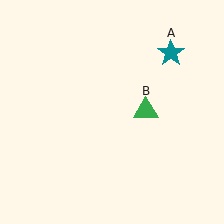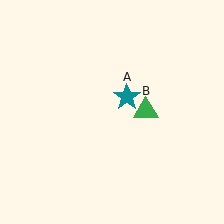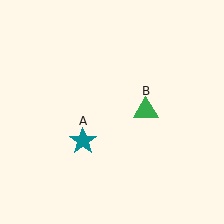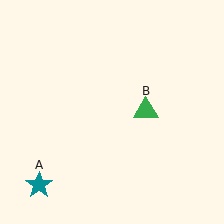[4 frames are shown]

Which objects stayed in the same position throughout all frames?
Green triangle (object B) remained stationary.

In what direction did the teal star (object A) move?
The teal star (object A) moved down and to the left.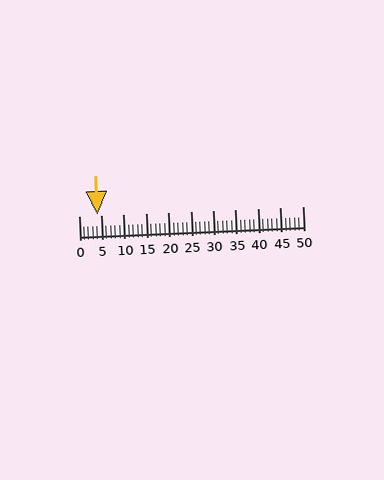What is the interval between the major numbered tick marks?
The major tick marks are spaced 5 units apart.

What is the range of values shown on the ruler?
The ruler shows values from 0 to 50.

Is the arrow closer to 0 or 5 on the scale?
The arrow is closer to 5.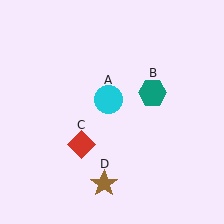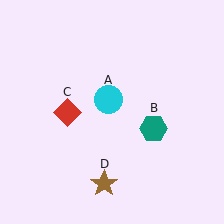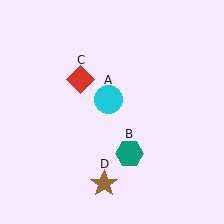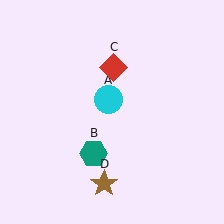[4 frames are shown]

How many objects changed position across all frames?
2 objects changed position: teal hexagon (object B), red diamond (object C).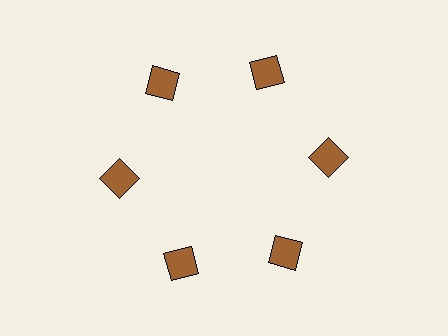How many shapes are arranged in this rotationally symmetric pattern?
There are 6 shapes, arranged in 6 groups of 1.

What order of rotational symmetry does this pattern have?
This pattern has 6-fold rotational symmetry.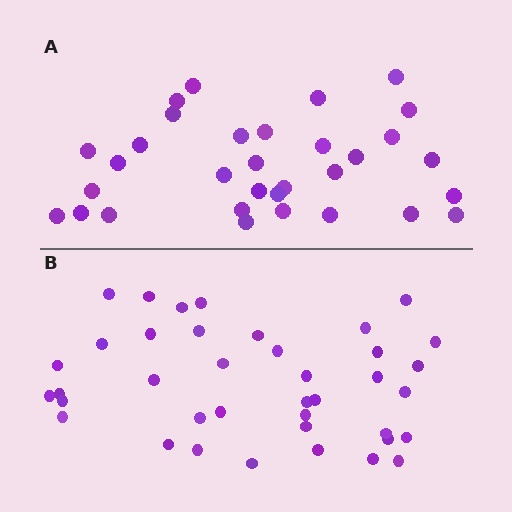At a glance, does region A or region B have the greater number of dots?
Region B (the bottom region) has more dots.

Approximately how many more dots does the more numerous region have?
Region B has roughly 8 or so more dots than region A.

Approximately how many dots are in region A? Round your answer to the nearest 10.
About 30 dots. (The exact count is 32, which rounds to 30.)